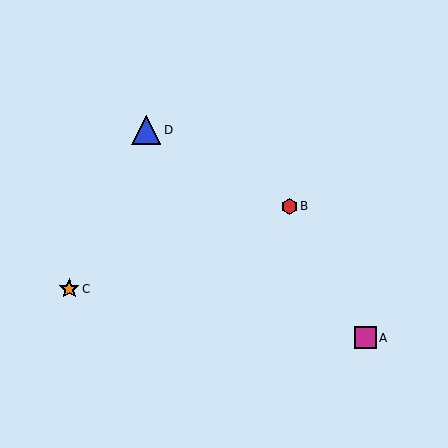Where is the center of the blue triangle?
The center of the blue triangle is at (146, 130).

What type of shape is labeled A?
Shape A is a magenta square.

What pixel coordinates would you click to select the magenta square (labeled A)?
Click at (365, 338) to select the magenta square A.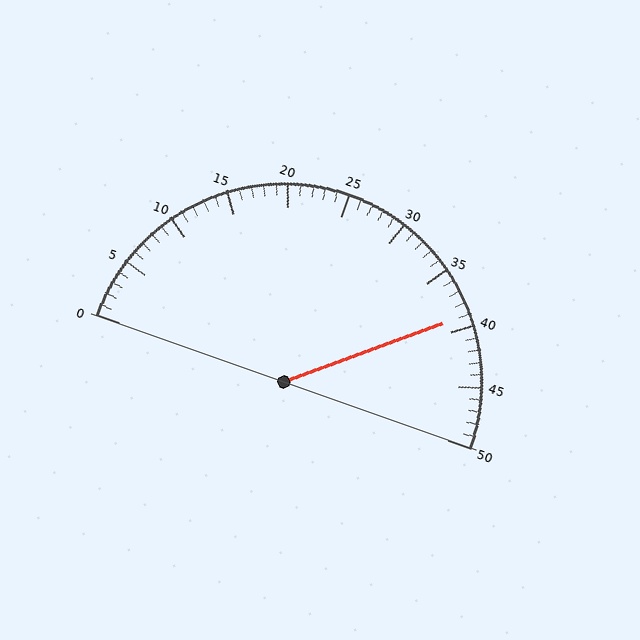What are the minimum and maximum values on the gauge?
The gauge ranges from 0 to 50.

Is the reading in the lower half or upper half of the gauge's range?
The reading is in the upper half of the range (0 to 50).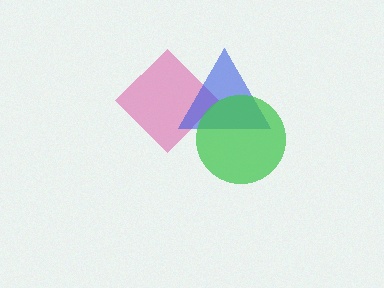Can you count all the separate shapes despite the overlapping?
Yes, there are 3 separate shapes.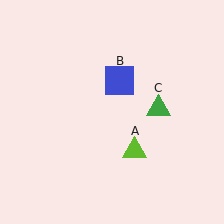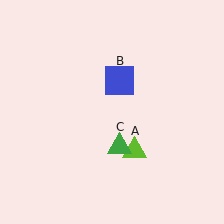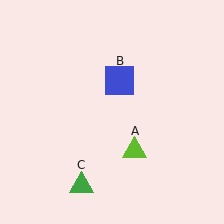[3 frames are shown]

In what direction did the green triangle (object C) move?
The green triangle (object C) moved down and to the left.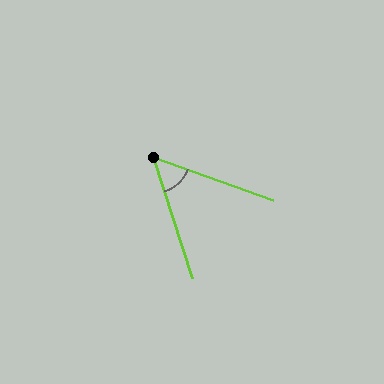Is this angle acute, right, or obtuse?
It is acute.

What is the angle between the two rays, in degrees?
Approximately 52 degrees.